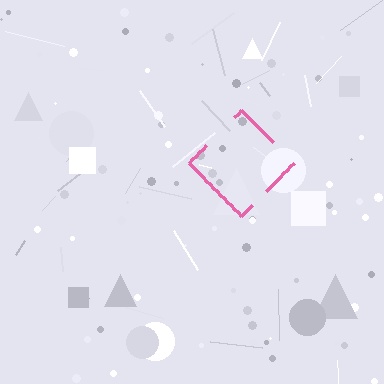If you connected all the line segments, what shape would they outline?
They would outline a diamond.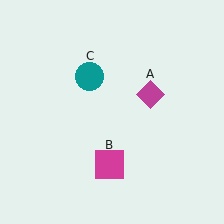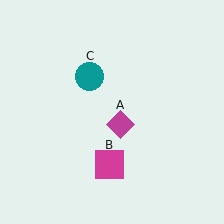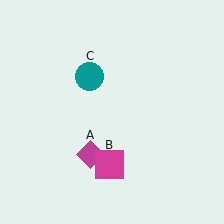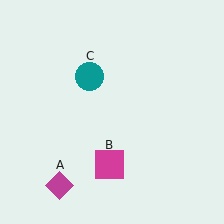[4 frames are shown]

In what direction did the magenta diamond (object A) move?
The magenta diamond (object A) moved down and to the left.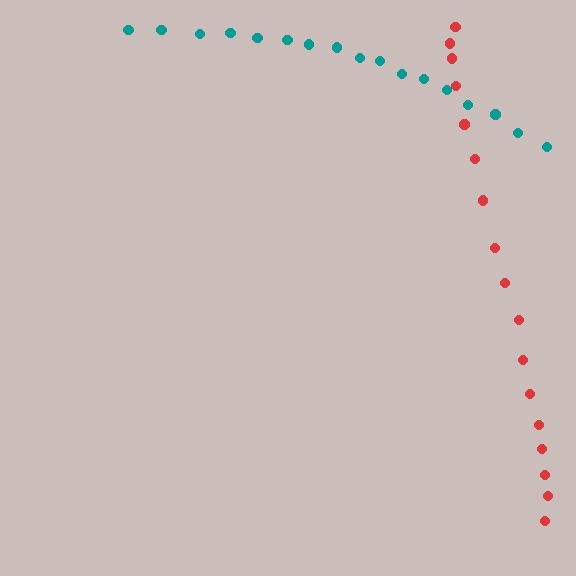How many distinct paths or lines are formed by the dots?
There are 2 distinct paths.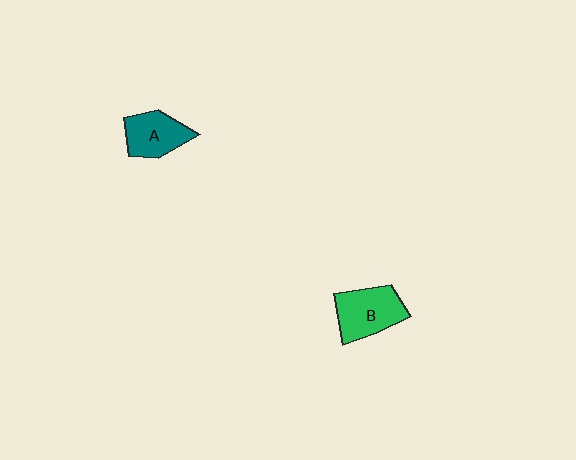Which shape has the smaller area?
Shape A (teal).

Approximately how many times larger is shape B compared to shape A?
Approximately 1.2 times.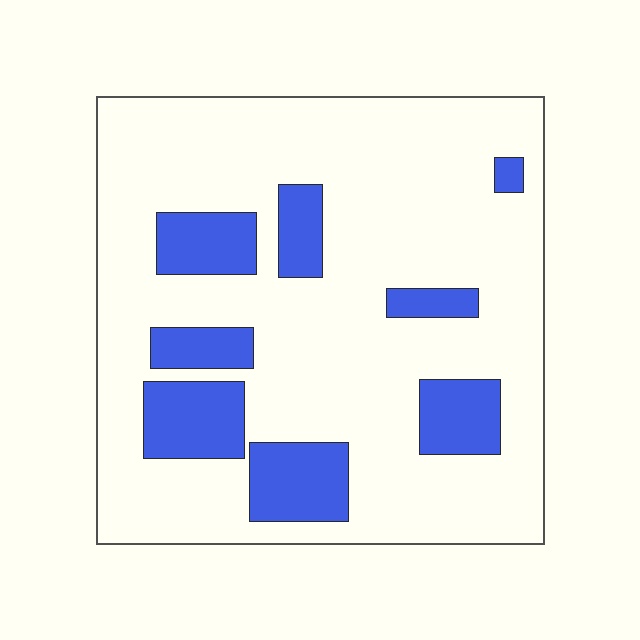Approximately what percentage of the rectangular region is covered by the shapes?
Approximately 20%.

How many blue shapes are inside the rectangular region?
8.